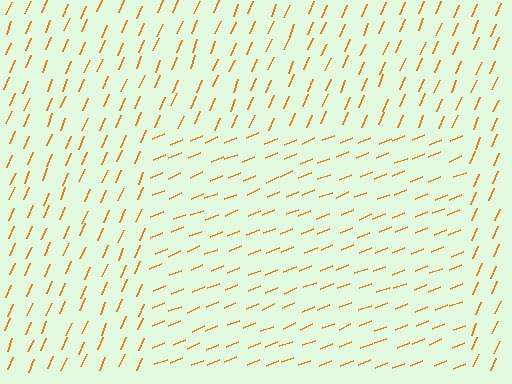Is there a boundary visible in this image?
Yes, there is a texture boundary formed by a change in line orientation.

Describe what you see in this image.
The image is filled with small orange line segments. A rectangle region in the image has lines oriented differently from the surrounding lines, creating a visible texture boundary.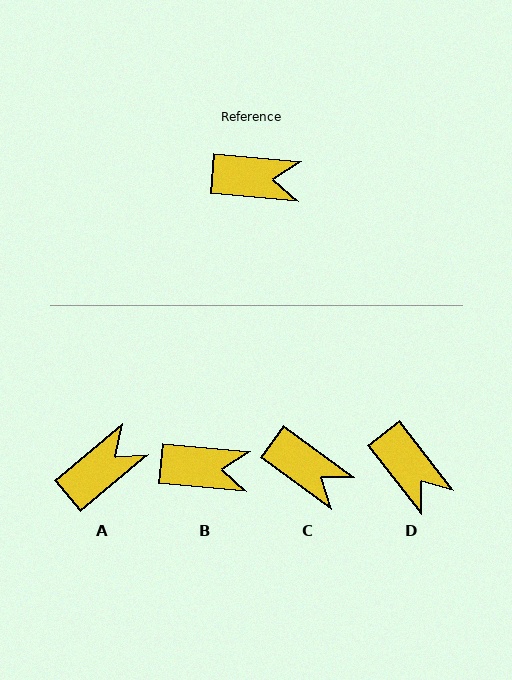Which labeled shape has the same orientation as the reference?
B.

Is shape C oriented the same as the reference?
No, it is off by about 30 degrees.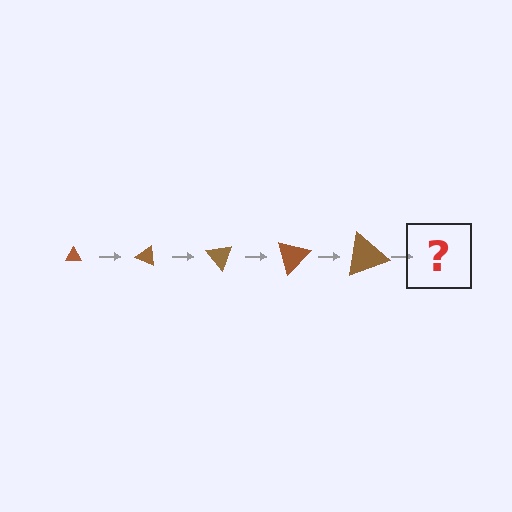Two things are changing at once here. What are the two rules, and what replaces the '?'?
The two rules are that the triangle grows larger each step and it rotates 25 degrees each step. The '?' should be a triangle, larger than the previous one and rotated 125 degrees from the start.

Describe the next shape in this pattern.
It should be a triangle, larger than the previous one and rotated 125 degrees from the start.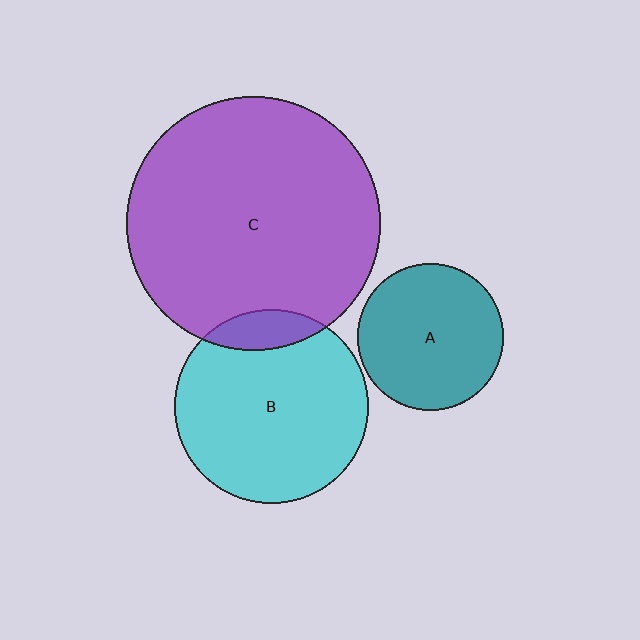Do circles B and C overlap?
Yes.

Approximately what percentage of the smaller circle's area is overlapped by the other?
Approximately 10%.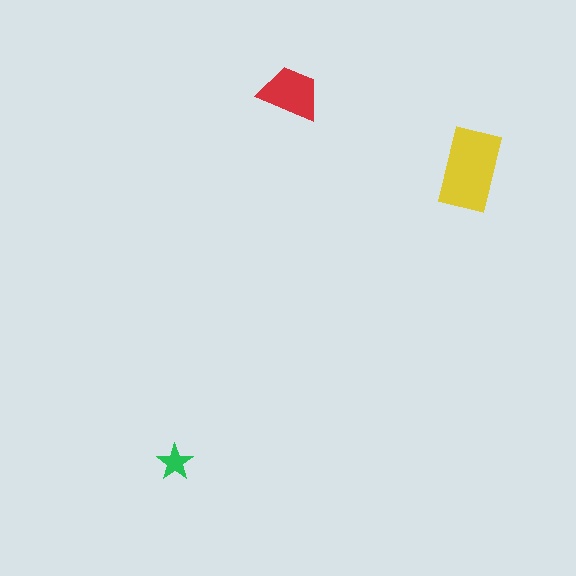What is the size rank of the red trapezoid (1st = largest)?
2nd.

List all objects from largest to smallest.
The yellow rectangle, the red trapezoid, the green star.